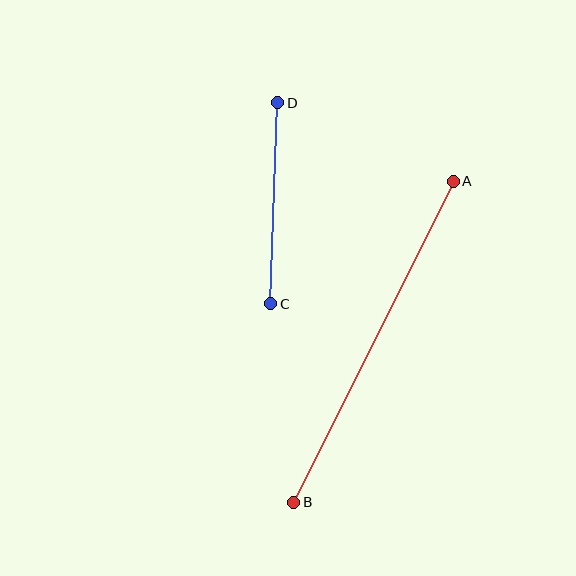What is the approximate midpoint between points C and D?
The midpoint is at approximately (274, 203) pixels.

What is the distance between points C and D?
The distance is approximately 201 pixels.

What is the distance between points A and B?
The distance is approximately 358 pixels.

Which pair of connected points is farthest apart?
Points A and B are farthest apart.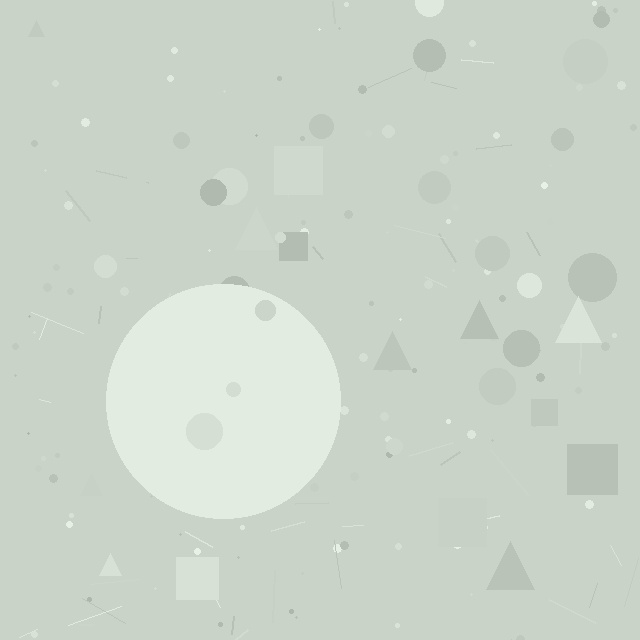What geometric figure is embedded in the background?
A circle is embedded in the background.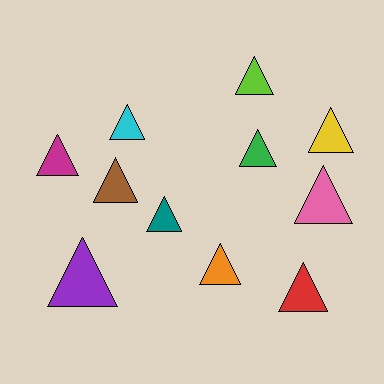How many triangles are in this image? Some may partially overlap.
There are 11 triangles.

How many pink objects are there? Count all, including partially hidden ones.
There is 1 pink object.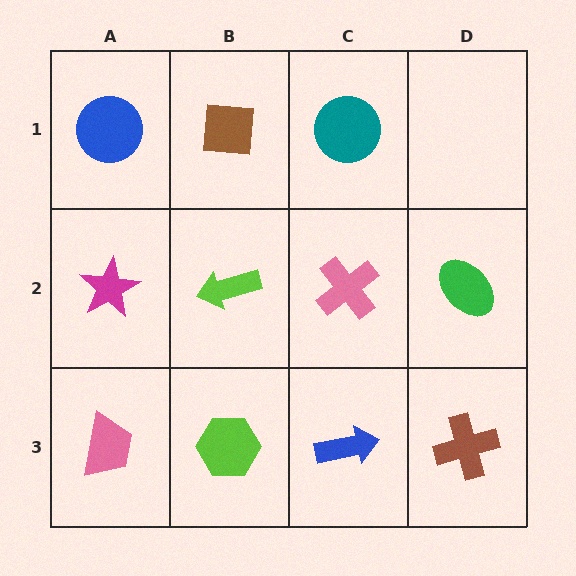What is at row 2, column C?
A pink cross.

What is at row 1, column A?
A blue circle.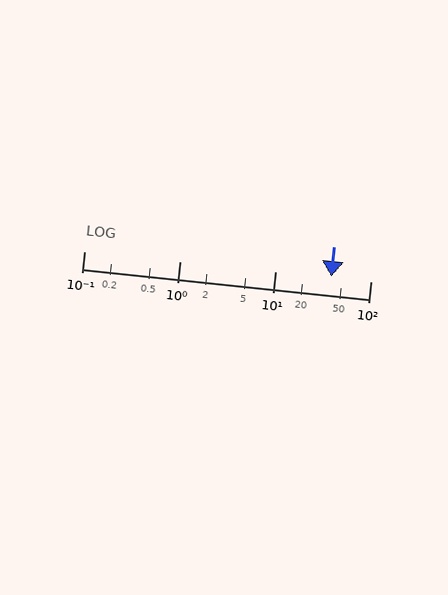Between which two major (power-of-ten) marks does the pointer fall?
The pointer is between 10 and 100.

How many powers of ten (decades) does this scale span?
The scale spans 3 decades, from 0.1 to 100.